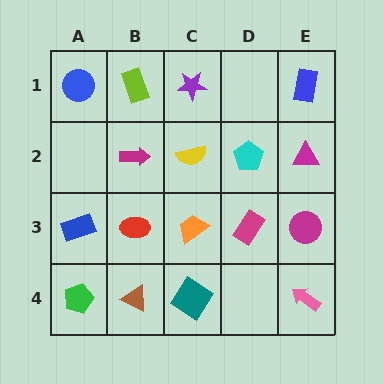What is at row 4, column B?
A brown triangle.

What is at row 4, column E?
A pink arrow.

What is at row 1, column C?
A purple star.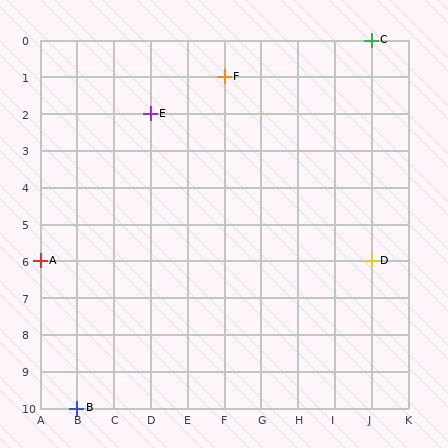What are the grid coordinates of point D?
Point D is at grid coordinates (J, 6).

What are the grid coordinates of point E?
Point E is at grid coordinates (D, 2).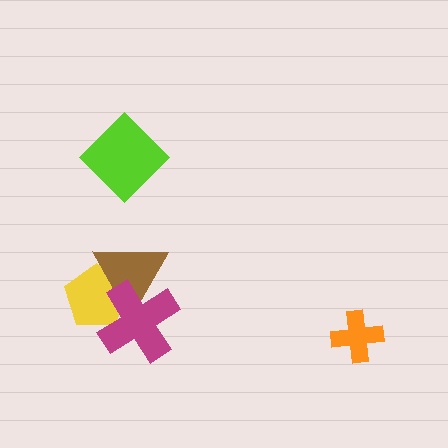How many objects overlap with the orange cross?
0 objects overlap with the orange cross.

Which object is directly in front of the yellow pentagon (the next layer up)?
The brown triangle is directly in front of the yellow pentagon.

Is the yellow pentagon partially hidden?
Yes, it is partially covered by another shape.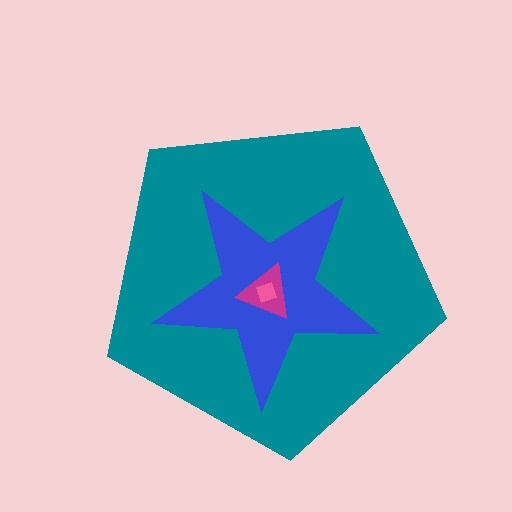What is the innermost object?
The pink square.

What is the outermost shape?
The teal pentagon.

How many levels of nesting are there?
4.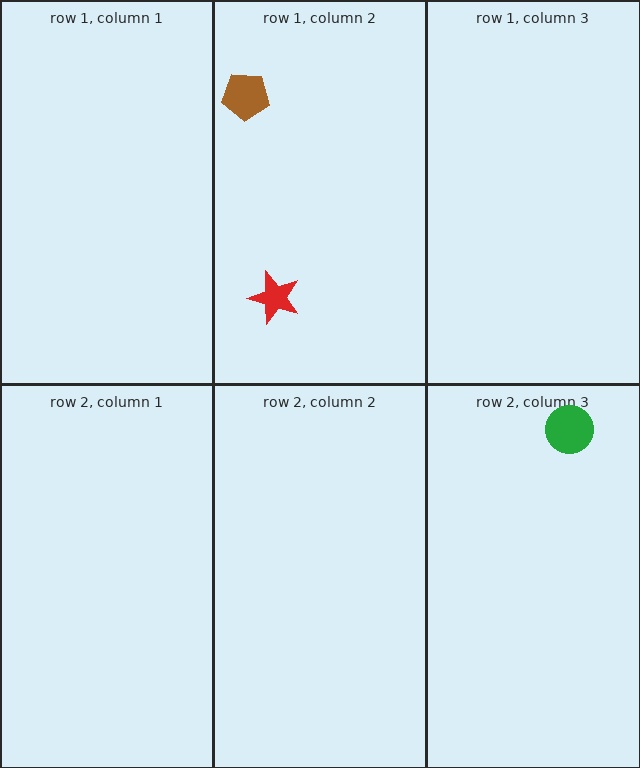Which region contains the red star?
The row 1, column 2 region.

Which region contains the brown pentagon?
The row 1, column 2 region.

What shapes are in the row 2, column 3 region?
The green circle.